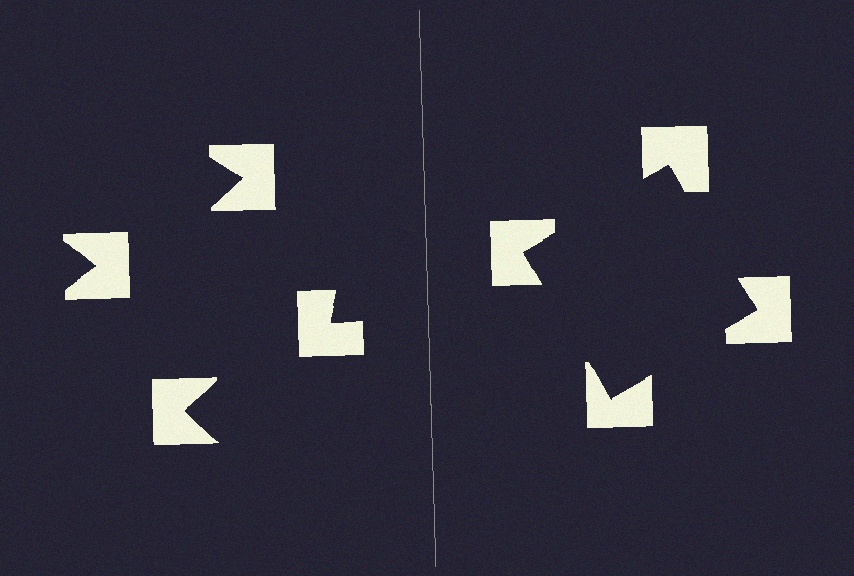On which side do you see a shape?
An illusory square appears on the right side. On the left side the wedge cuts are rotated, so no coherent shape forms.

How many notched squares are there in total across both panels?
8 — 4 on each side.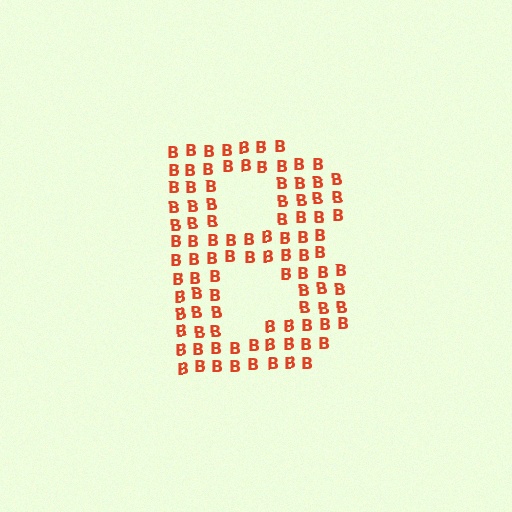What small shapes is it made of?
It is made of small letter B's.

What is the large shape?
The large shape is the letter B.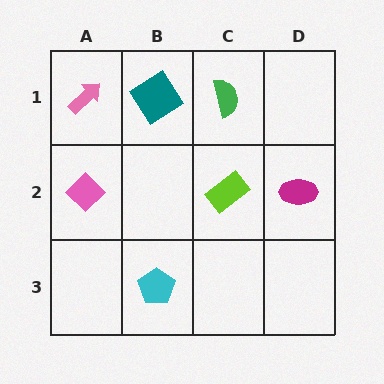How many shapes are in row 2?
3 shapes.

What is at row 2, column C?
A lime rectangle.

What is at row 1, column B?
A teal diamond.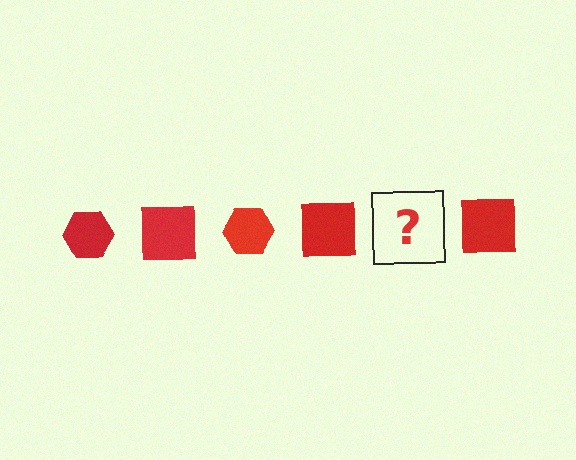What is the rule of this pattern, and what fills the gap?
The rule is that the pattern cycles through hexagon, square shapes in red. The gap should be filled with a red hexagon.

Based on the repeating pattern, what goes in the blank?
The blank should be a red hexagon.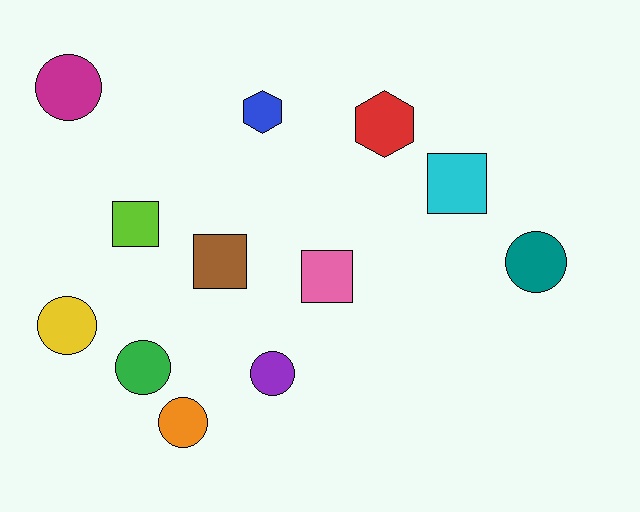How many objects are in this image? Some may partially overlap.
There are 12 objects.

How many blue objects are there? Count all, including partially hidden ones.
There is 1 blue object.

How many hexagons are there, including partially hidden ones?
There are 2 hexagons.